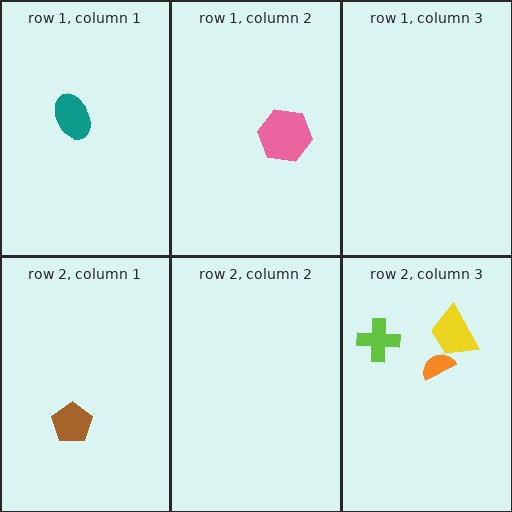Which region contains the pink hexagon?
The row 1, column 2 region.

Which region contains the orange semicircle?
The row 2, column 3 region.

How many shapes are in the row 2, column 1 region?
1.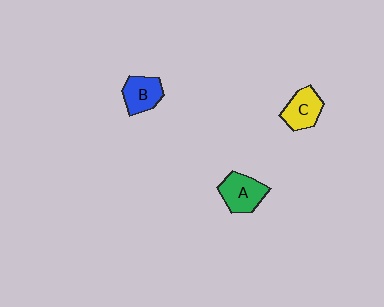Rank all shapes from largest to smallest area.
From largest to smallest: A (green), C (yellow), B (blue).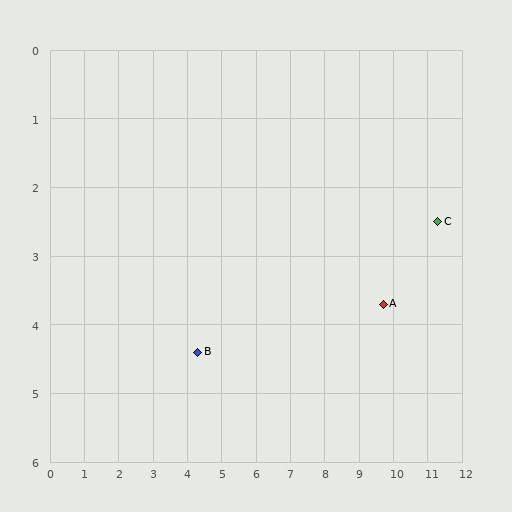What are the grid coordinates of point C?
Point C is at approximately (11.3, 2.5).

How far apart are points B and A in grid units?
Points B and A are about 5.4 grid units apart.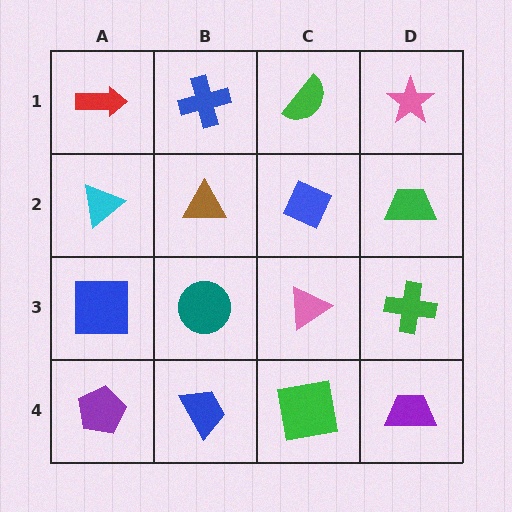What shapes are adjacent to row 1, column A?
A cyan triangle (row 2, column A), a blue cross (row 1, column B).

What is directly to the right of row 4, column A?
A blue trapezoid.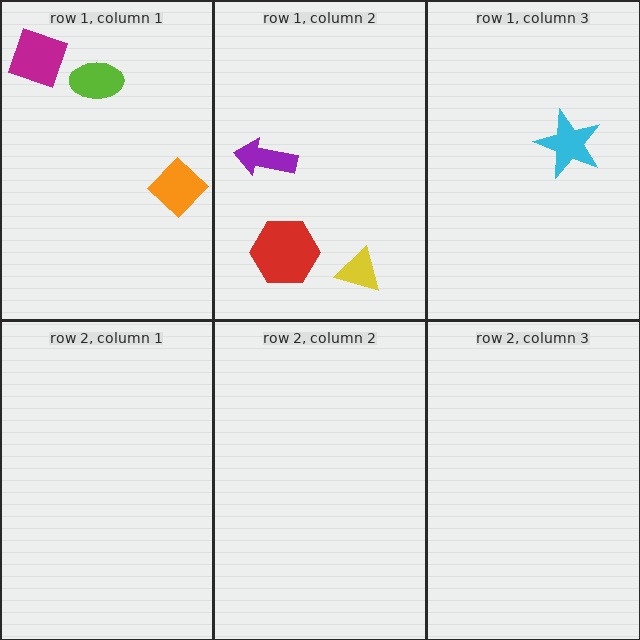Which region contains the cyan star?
The row 1, column 3 region.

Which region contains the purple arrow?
The row 1, column 2 region.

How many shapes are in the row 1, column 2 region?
3.